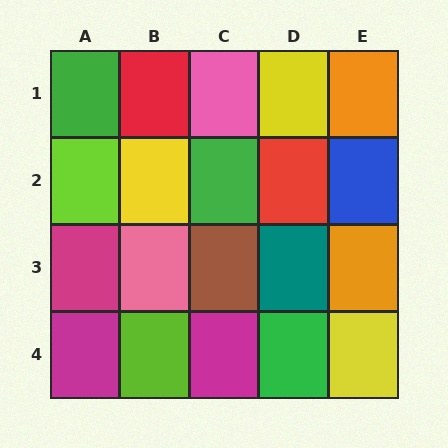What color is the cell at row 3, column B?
Pink.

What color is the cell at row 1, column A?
Green.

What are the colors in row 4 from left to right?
Magenta, lime, magenta, green, yellow.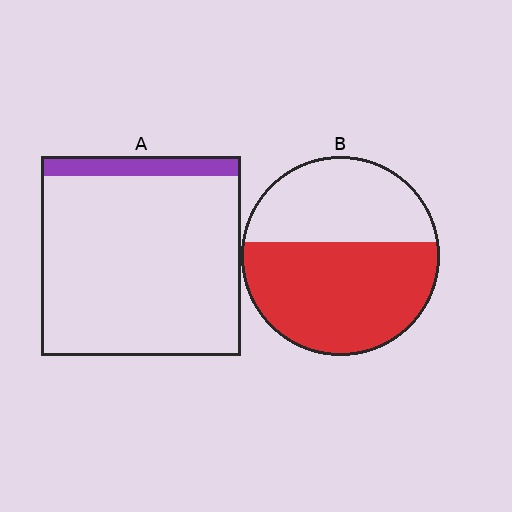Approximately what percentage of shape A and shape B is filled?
A is approximately 10% and B is approximately 60%.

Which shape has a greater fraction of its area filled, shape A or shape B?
Shape B.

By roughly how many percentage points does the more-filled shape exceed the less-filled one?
By roughly 50 percentage points (B over A).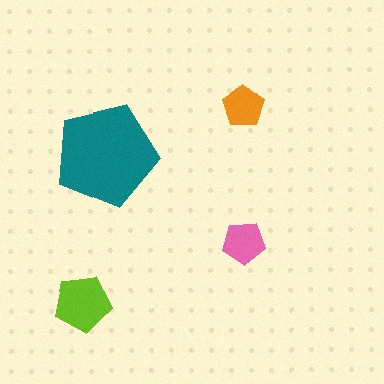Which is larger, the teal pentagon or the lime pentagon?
The teal one.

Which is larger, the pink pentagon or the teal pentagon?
The teal one.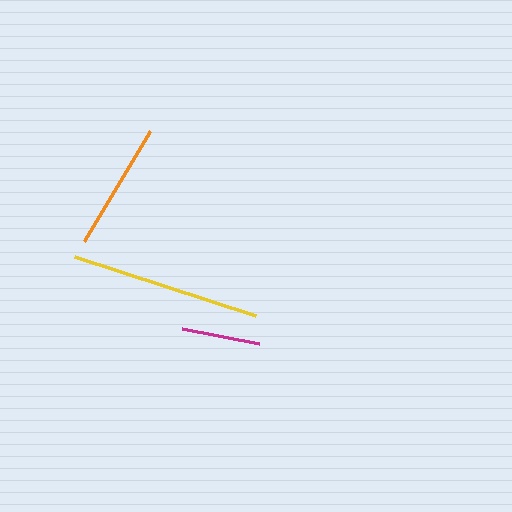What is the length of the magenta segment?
The magenta segment is approximately 78 pixels long.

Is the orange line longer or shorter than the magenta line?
The orange line is longer than the magenta line.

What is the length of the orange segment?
The orange segment is approximately 129 pixels long.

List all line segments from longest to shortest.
From longest to shortest: yellow, orange, magenta.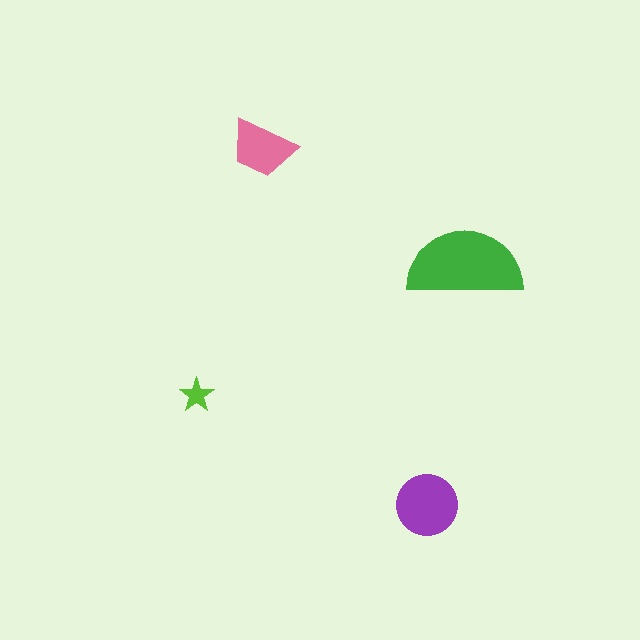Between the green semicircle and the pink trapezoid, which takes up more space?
The green semicircle.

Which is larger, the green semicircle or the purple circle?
The green semicircle.